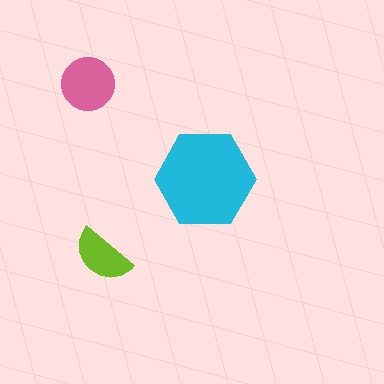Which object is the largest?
The cyan hexagon.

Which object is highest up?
The pink circle is topmost.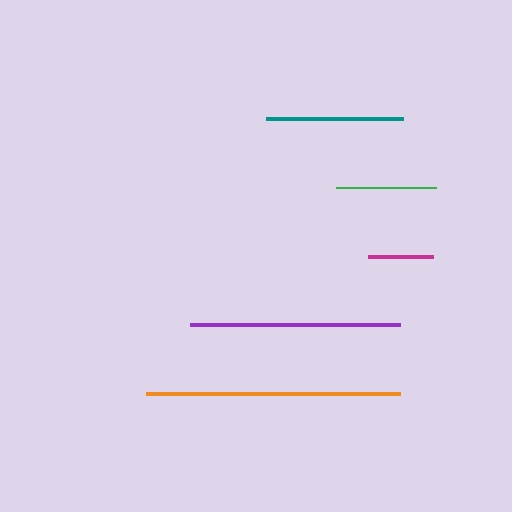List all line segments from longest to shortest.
From longest to shortest: orange, purple, teal, green, magenta.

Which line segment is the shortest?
The magenta line is the shortest at approximately 65 pixels.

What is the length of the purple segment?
The purple segment is approximately 211 pixels long.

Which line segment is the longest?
The orange line is the longest at approximately 254 pixels.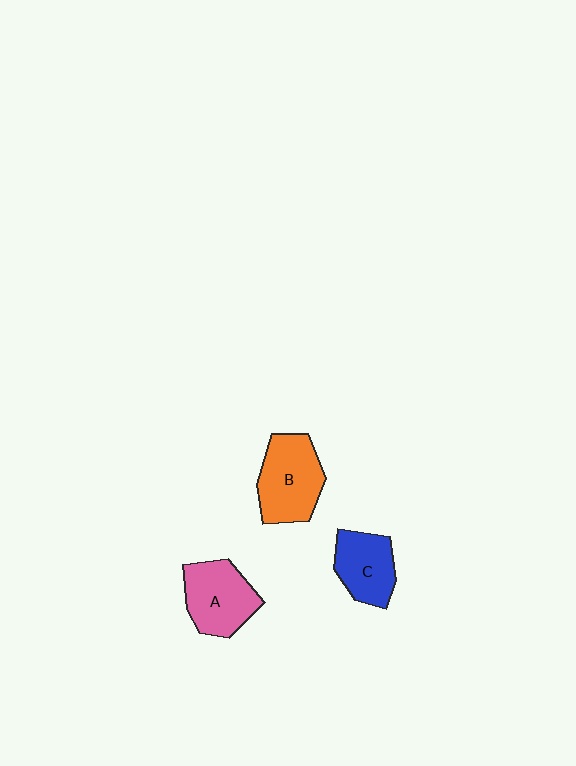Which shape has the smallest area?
Shape C (blue).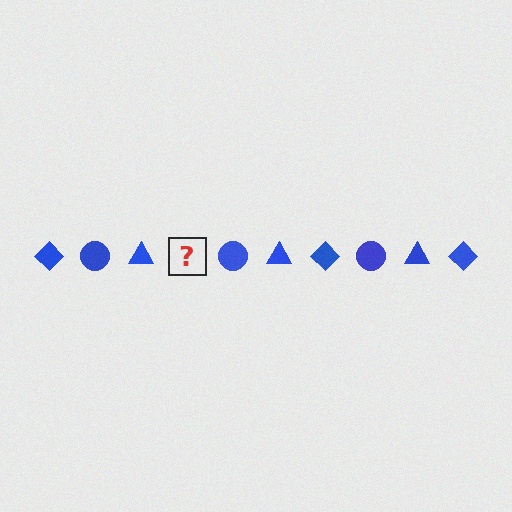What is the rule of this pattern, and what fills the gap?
The rule is that the pattern cycles through diamond, circle, triangle shapes in blue. The gap should be filled with a blue diamond.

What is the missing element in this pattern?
The missing element is a blue diamond.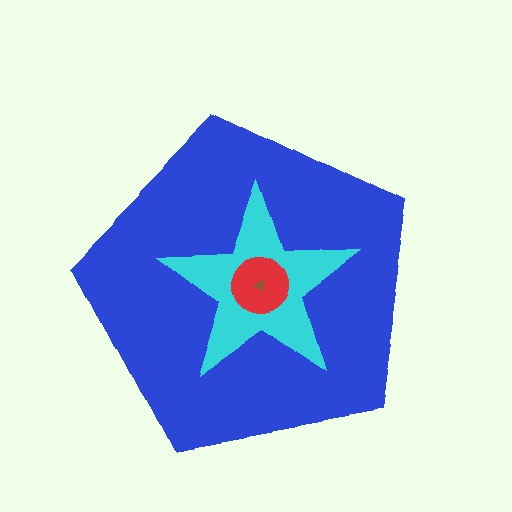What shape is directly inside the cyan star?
The red circle.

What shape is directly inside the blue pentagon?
The cyan star.